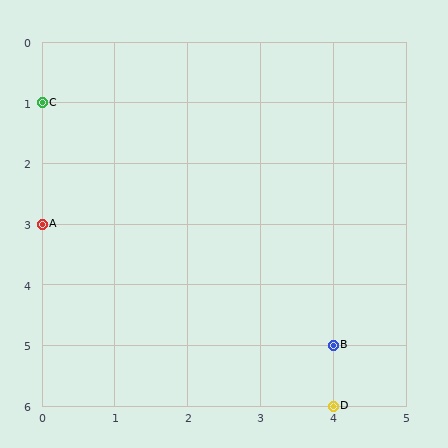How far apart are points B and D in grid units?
Points B and D are 1 row apart.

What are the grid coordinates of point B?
Point B is at grid coordinates (4, 5).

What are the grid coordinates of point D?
Point D is at grid coordinates (4, 6).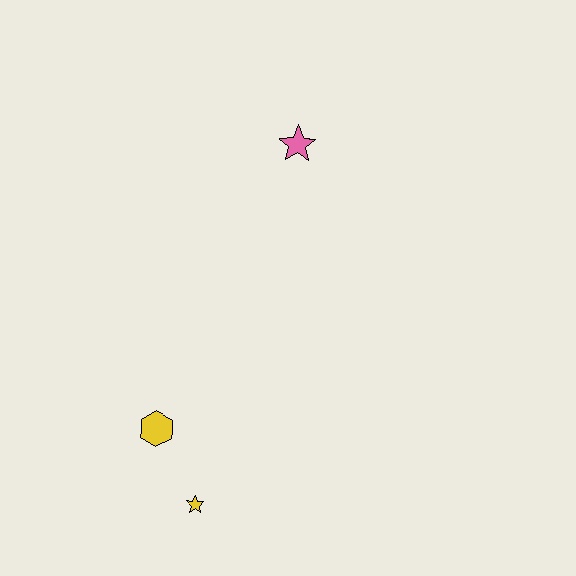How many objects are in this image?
There are 3 objects.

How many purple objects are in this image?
There are no purple objects.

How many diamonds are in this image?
There are no diamonds.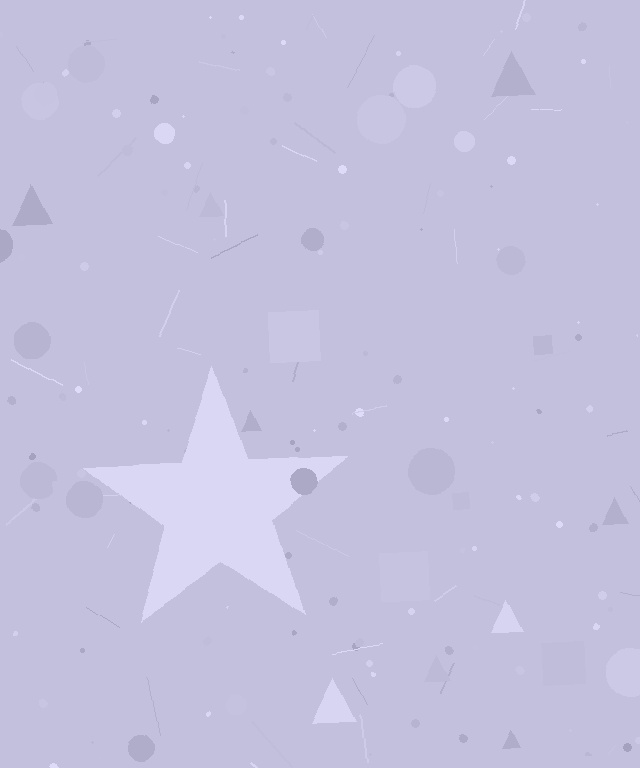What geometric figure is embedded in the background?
A star is embedded in the background.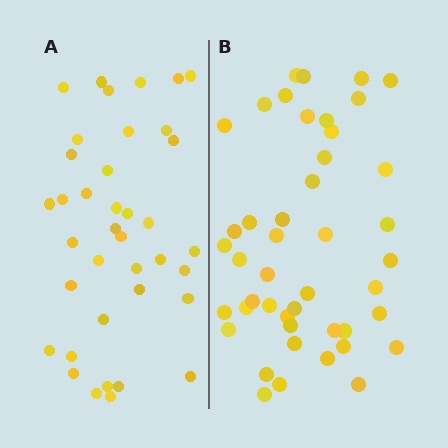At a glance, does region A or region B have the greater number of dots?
Region B (the right region) has more dots.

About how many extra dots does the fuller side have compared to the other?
Region B has roughly 8 or so more dots than region A.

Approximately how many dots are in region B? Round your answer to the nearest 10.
About 40 dots. (The exact count is 45, which rounds to 40.)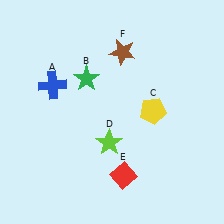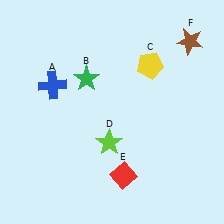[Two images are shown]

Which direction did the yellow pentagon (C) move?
The yellow pentagon (C) moved up.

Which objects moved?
The objects that moved are: the yellow pentagon (C), the brown star (F).